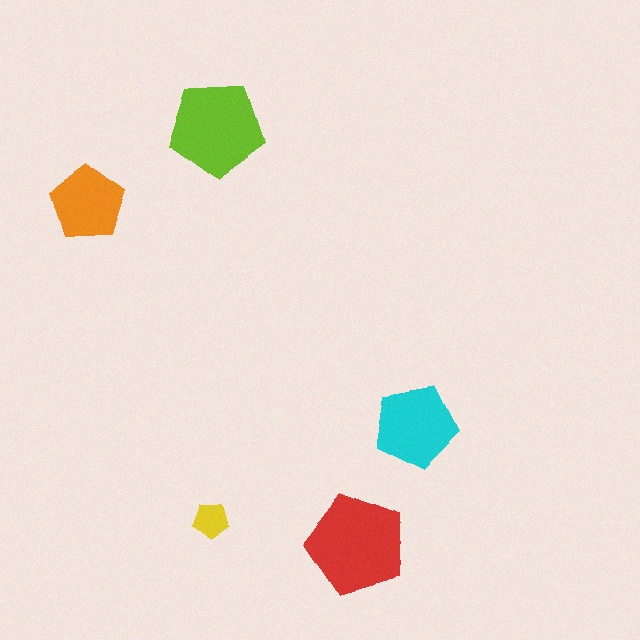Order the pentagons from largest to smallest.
the red one, the lime one, the cyan one, the orange one, the yellow one.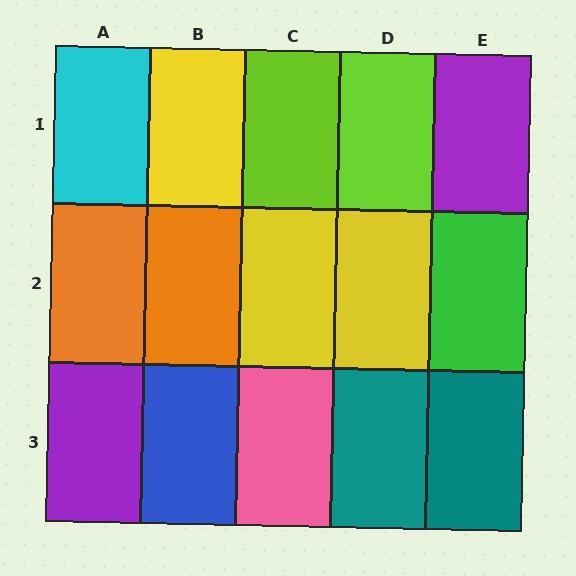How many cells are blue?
1 cell is blue.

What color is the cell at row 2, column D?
Yellow.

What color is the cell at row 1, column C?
Lime.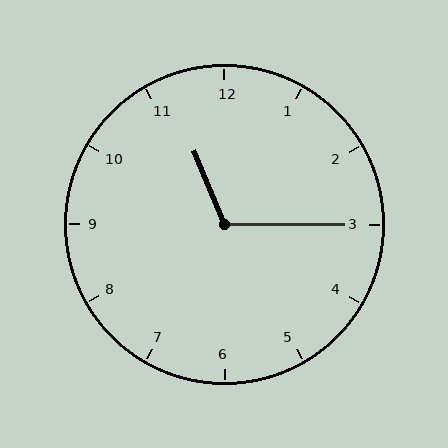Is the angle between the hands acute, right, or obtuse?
It is obtuse.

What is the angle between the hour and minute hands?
Approximately 112 degrees.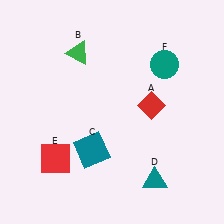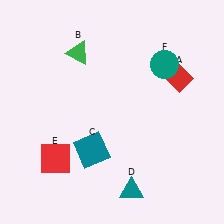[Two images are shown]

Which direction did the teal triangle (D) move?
The teal triangle (D) moved left.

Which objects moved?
The objects that moved are: the red diamond (A), the teal triangle (D).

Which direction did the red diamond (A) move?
The red diamond (A) moved up.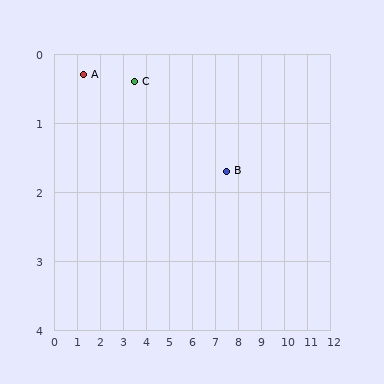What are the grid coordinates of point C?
Point C is at approximately (3.5, 0.4).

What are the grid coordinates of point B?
Point B is at approximately (7.5, 1.7).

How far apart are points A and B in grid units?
Points A and B are about 6.4 grid units apart.